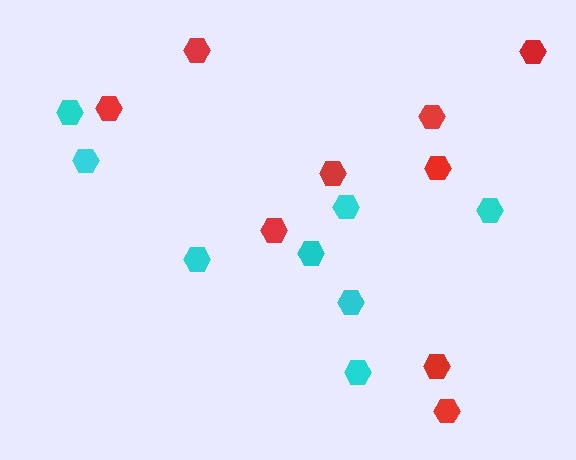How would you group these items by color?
There are 2 groups: one group of red hexagons (9) and one group of cyan hexagons (8).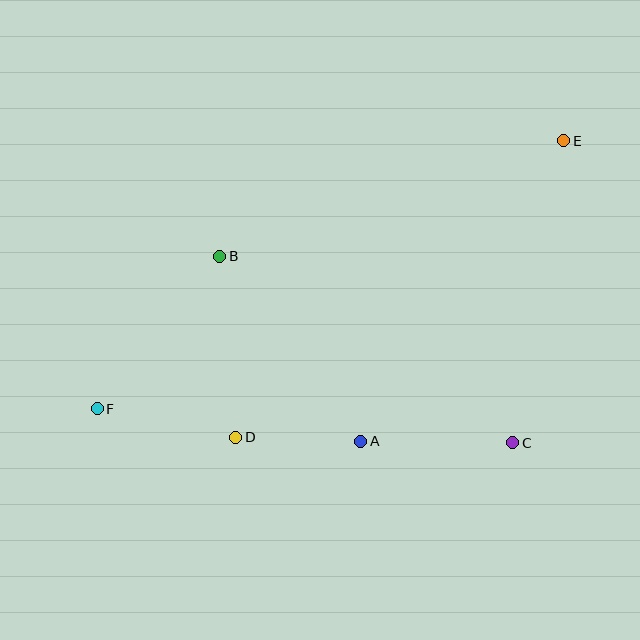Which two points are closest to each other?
Points A and D are closest to each other.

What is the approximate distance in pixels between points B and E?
The distance between B and E is approximately 363 pixels.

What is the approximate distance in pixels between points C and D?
The distance between C and D is approximately 277 pixels.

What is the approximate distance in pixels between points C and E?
The distance between C and E is approximately 306 pixels.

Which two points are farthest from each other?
Points E and F are farthest from each other.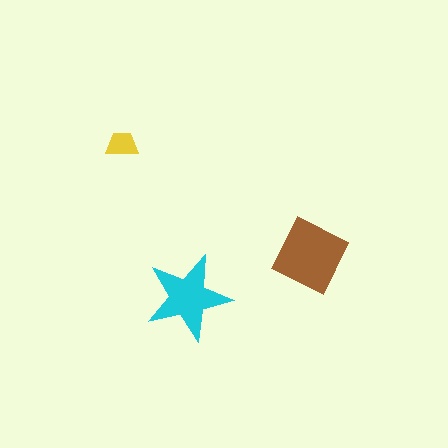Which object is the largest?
The brown diamond.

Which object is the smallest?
The yellow trapezoid.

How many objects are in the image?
There are 3 objects in the image.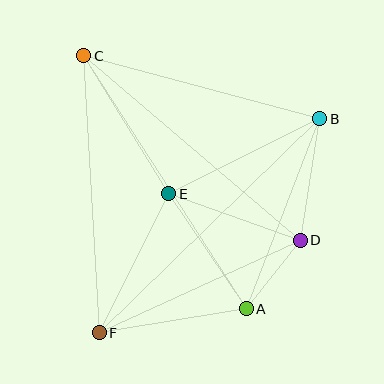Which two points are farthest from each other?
Points B and F are farthest from each other.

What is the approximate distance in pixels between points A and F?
The distance between A and F is approximately 149 pixels.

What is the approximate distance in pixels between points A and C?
The distance between A and C is approximately 301 pixels.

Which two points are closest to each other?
Points A and D are closest to each other.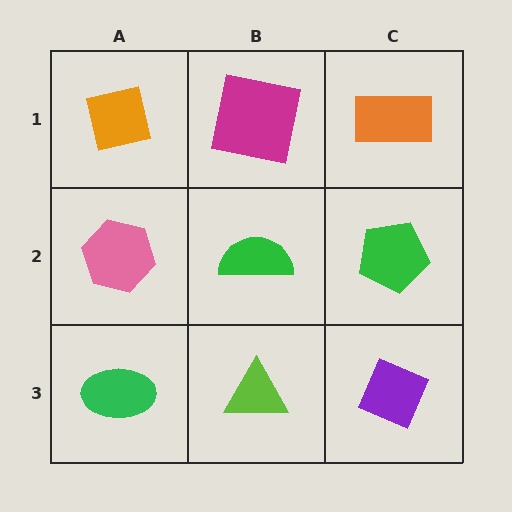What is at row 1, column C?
An orange rectangle.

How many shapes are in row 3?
3 shapes.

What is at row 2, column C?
A green pentagon.